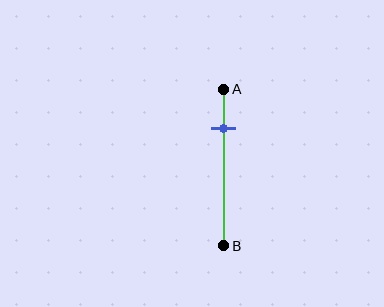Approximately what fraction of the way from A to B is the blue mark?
The blue mark is approximately 25% of the way from A to B.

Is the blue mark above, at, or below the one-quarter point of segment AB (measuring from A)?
The blue mark is approximately at the one-quarter point of segment AB.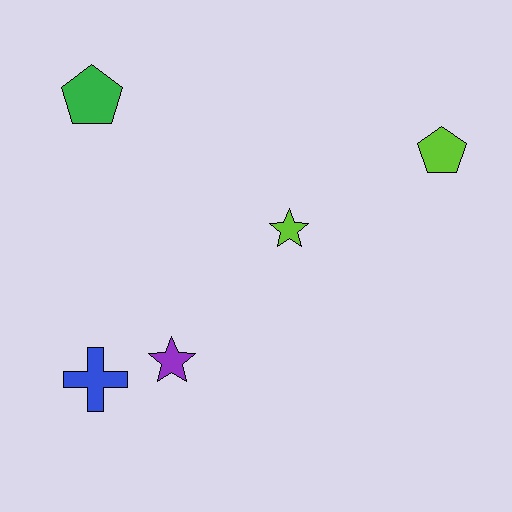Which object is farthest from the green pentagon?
The lime pentagon is farthest from the green pentagon.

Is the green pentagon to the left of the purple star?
Yes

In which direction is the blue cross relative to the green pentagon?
The blue cross is below the green pentagon.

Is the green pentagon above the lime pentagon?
Yes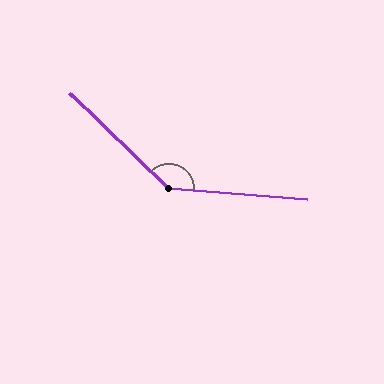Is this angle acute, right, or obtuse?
It is obtuse.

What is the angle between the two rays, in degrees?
Approximately 140 degrees.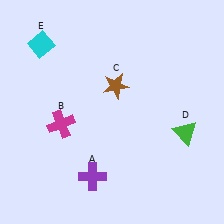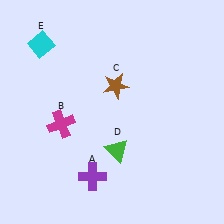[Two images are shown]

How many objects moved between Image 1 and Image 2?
1 object moved between the two images.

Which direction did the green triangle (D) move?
The green triangle (D) moved left.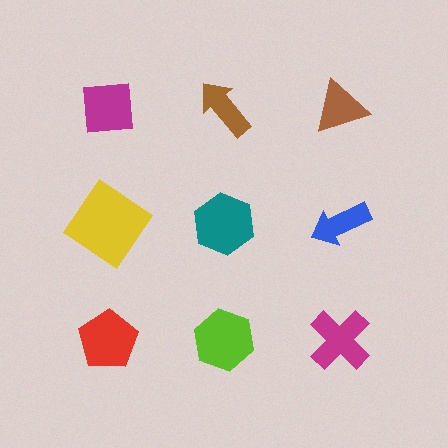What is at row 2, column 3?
A blue arrow.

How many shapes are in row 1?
3 shapes.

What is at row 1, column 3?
A brown triangle.